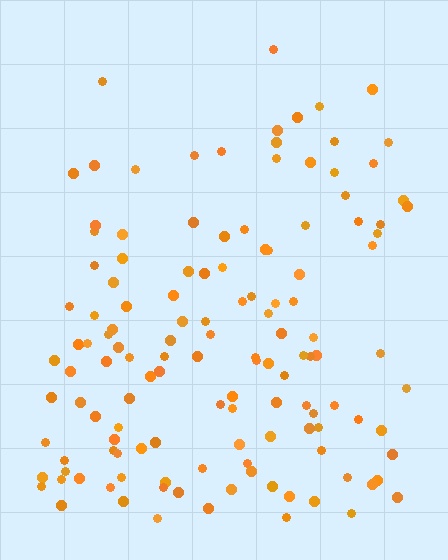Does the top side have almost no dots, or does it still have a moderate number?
Still a moderate number, just noticeably fewer than the bottom.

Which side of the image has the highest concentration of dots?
The bottom.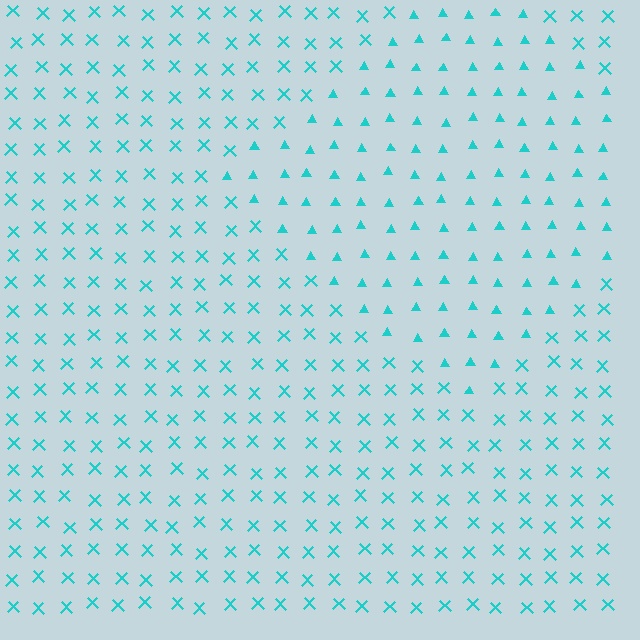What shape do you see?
I see a diamond.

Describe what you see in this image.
The image is filled with small cyan elements arranged in a uniform grid. A diamond-shaped region contains triangles, while the surrounding area contains X marks. The boundary is defined purely by the change in element shape.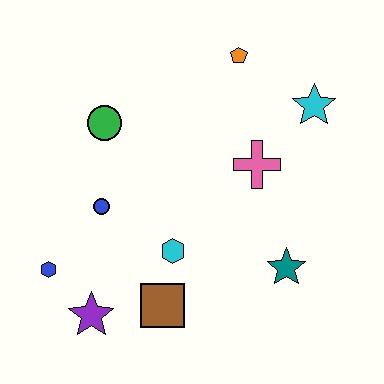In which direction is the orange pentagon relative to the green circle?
The orange pentagon is to the right of the green circle.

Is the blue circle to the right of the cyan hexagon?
No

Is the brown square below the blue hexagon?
Yes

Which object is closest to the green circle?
The blue circle is closest to the green circle.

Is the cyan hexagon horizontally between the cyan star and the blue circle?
Yes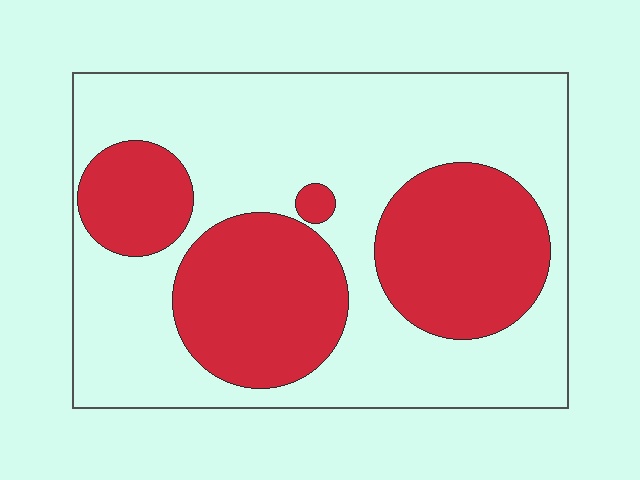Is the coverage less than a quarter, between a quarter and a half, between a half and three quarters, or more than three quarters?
Between a quarter and a half.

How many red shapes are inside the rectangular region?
4.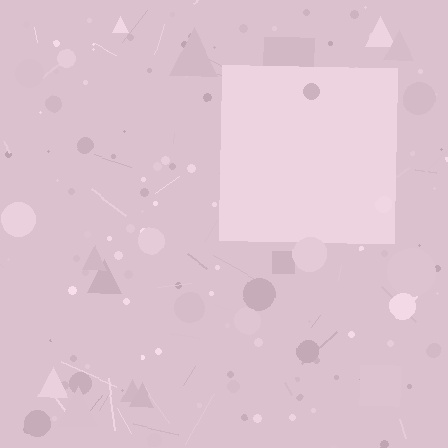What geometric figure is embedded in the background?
A square is embedded in the background.